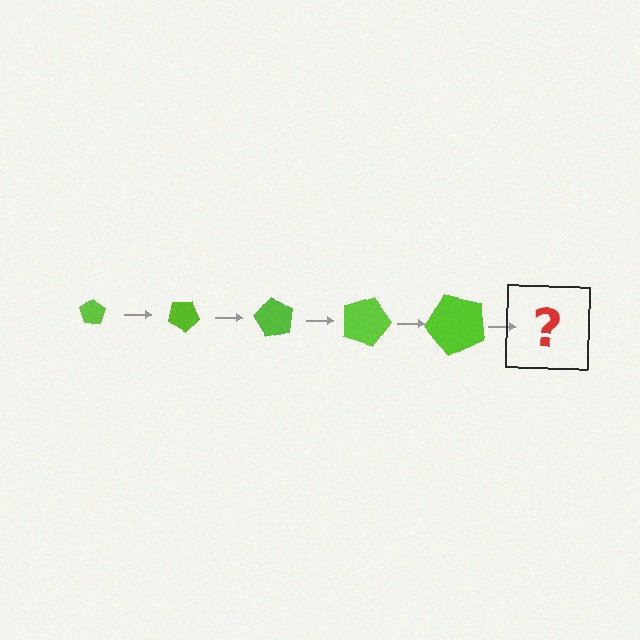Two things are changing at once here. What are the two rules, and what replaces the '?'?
The two rules are that the pentagon grows larger each step and it rotates 30 degrees each step. The '?' should be a pentagon, larger than the previous one and rotated 150 degrees from the start.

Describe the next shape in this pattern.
It should be a pentagon, larger than the previous one and rotated 150 degrees from the start.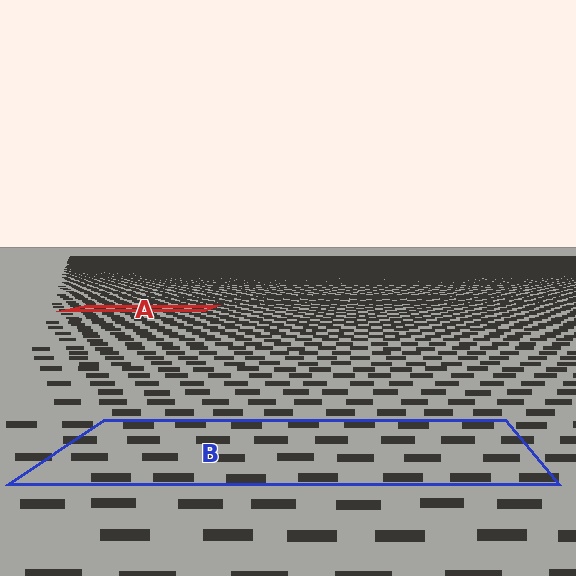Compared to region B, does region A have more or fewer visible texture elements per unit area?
Region A has more texture elements per unit area — they are packed more densely because it is farther away.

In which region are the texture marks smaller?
The texture marks are smaller in region A, because it is farther away.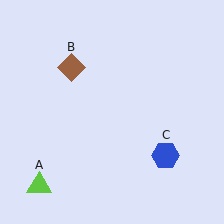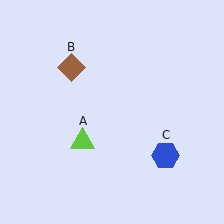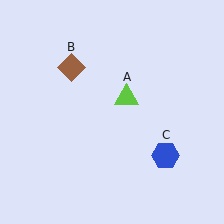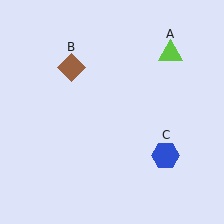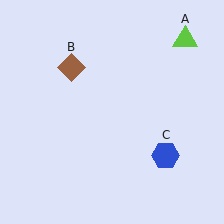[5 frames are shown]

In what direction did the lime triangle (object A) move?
The lime triangle (object A) moved up and to the right.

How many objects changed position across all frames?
1 object changed position: lime triangle (object A).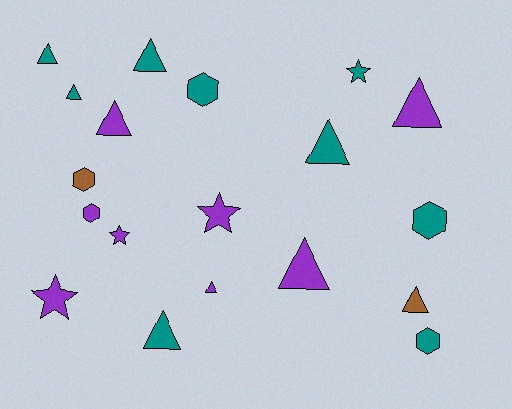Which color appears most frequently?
Teal, with 9 objects.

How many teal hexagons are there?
There are 3 teal hexagons.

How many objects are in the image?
There are 19 objects.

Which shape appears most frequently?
Triangle, with 10 objects.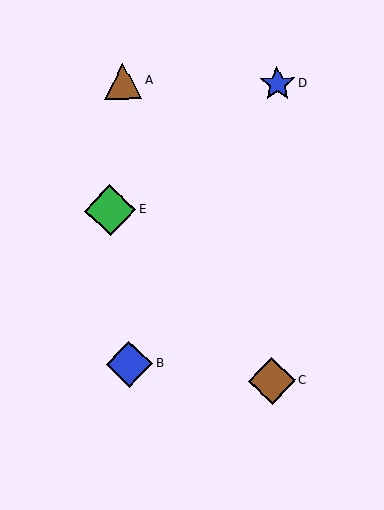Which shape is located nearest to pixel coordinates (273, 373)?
The brown diamond (labeled C) at (272, 381) is nearest to that location.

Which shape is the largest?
The green diamond (labeled E) is the largest.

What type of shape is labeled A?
Shape A is a brown triangle.